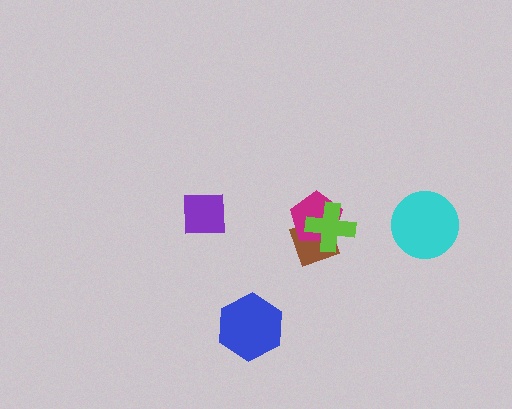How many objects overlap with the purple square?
0 objects overlap with the purple square.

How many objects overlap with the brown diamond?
2 objects overlap with the brown diamond.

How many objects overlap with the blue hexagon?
0 objects overlap with the blue hexagon.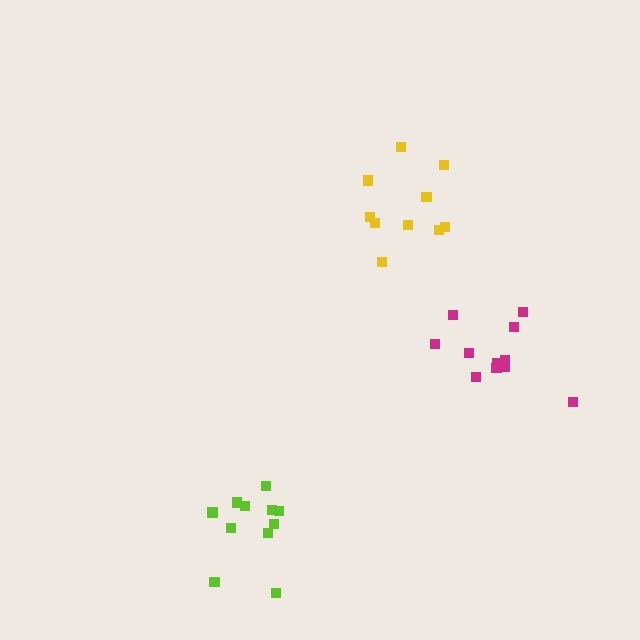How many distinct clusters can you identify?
There are 3 distinct clusters.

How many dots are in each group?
Group 1: 11 dots, Group 2: 10 dots, Group 3: 11 dots (32 total).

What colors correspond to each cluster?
The clusters are colored: lime, yellow, magenta.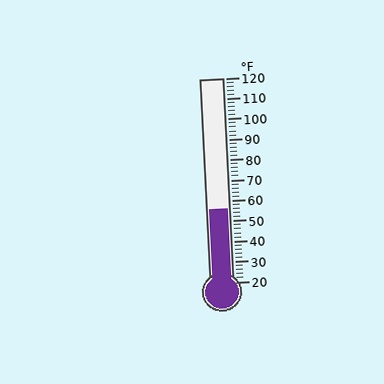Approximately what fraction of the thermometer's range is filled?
The thermometer is filled to approximately 35% of its range.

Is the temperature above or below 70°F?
The temperature is below 70°F.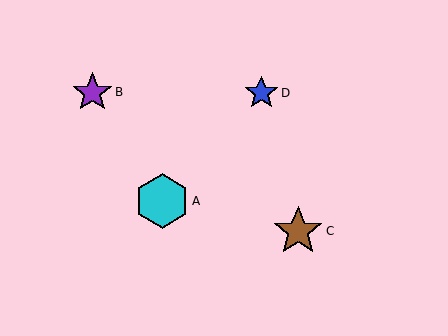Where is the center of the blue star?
The center of the blue star is at (261, 93).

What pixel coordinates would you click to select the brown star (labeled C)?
Click at (298, 231) to select the brown star C.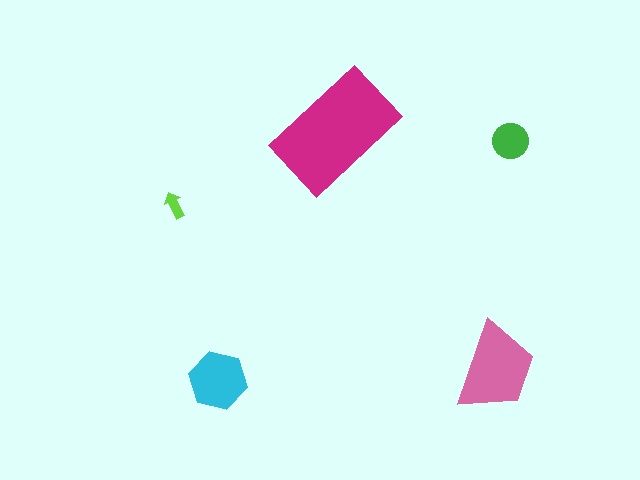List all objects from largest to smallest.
The magenta rectangle, the pink trapezoid, the cyan hexagon, the green circle, the lime arrow.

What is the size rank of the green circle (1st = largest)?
4th.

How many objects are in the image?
There are 5 objects in the image.